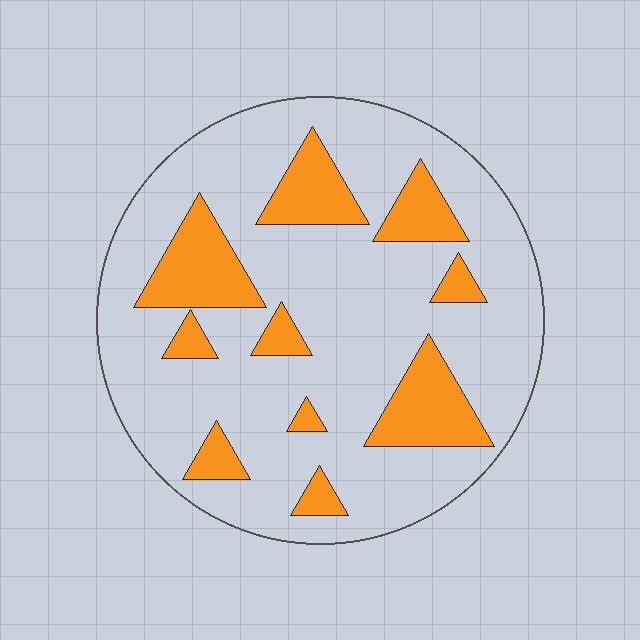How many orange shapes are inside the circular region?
10.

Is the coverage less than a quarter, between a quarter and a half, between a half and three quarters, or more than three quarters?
Less than a quarter.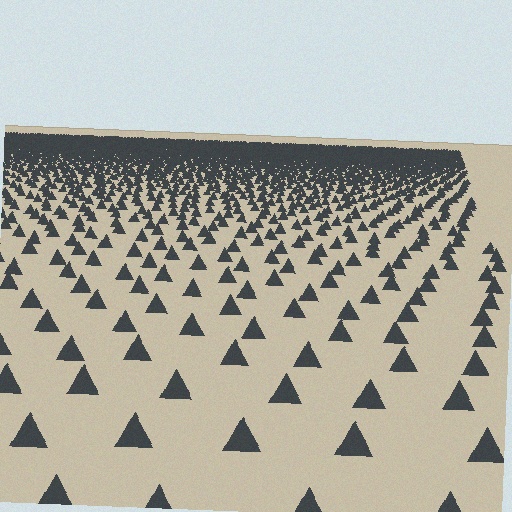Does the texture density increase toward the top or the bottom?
Density increases toward the top.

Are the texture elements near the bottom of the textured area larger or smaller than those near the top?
Larger. Near the bottom, elements are closer to the viewer and appear at a bigger on-screen size.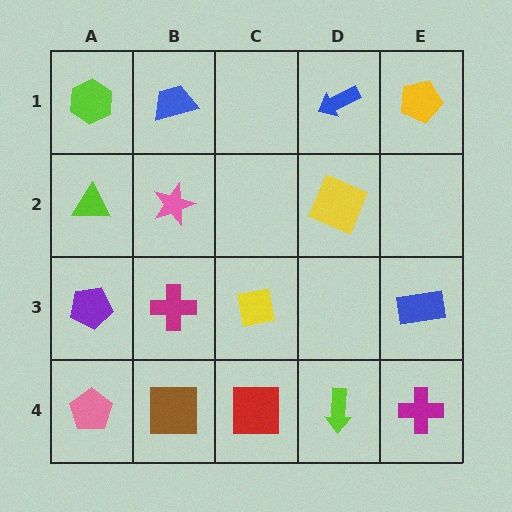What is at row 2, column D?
A yellow square.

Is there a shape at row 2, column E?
No, that cell is empty.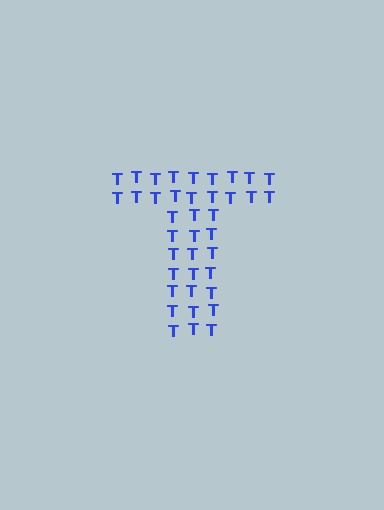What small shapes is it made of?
It is made of small letter T's.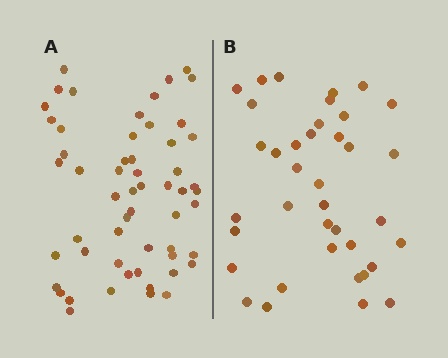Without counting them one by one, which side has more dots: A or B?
Region A (the left region) has more dots.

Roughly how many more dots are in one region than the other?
Region A has approximately 20 more dots than region B.